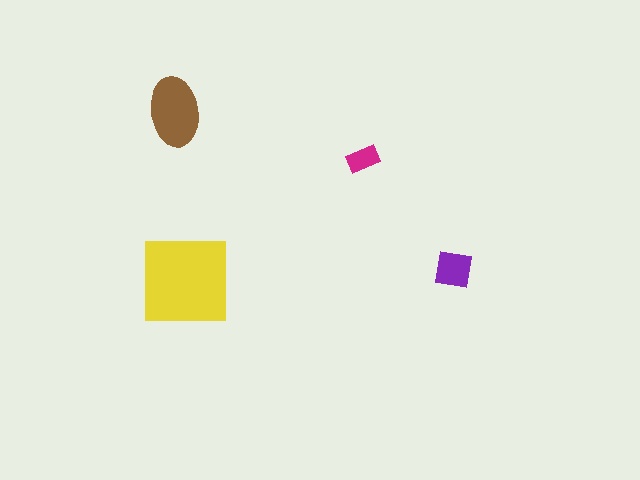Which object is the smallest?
The magenta rectangle.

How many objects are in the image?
There are 4 objects in the image.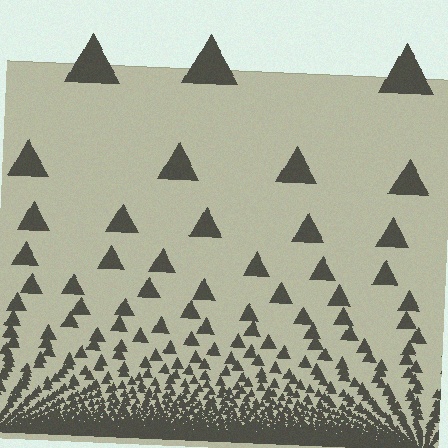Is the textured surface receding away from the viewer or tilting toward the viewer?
The surface appears to tilt toward the viewer. Texture elements get larger and sparser toward the top.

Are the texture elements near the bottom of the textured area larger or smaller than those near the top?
Smaller. The gradient is inverted — elements near the bottom are smaller and denser.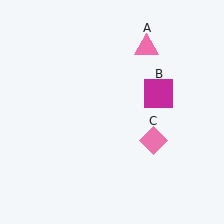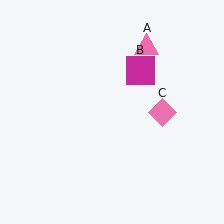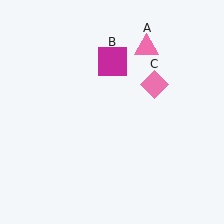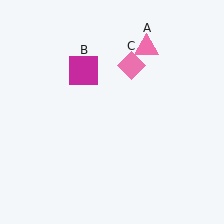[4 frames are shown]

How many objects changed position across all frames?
2 objects changed position: magenta square (object B), pink diamond (object C).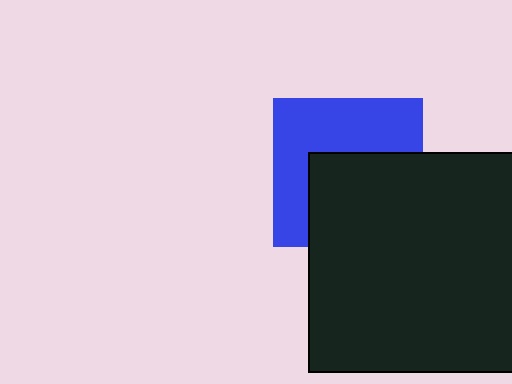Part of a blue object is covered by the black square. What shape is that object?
It is a square.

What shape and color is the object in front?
The object in front is a black square.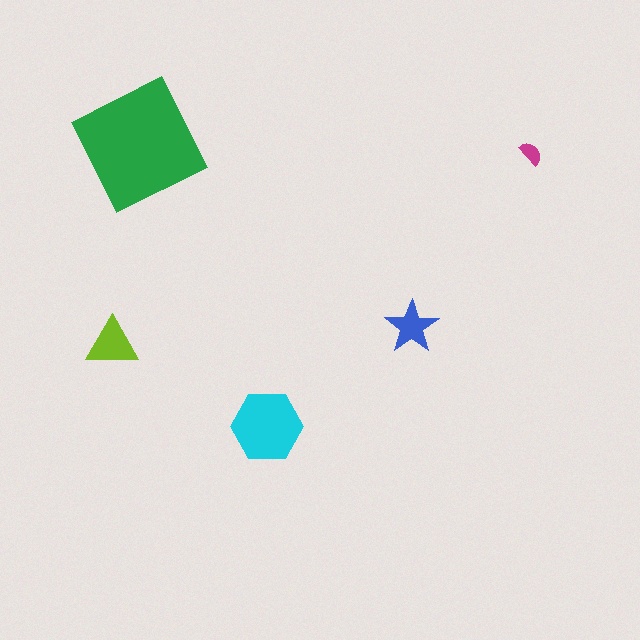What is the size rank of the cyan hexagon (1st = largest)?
2nd.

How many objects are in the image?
There are 5 objects in the image.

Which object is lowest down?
The cyan hexagon is bottommost.